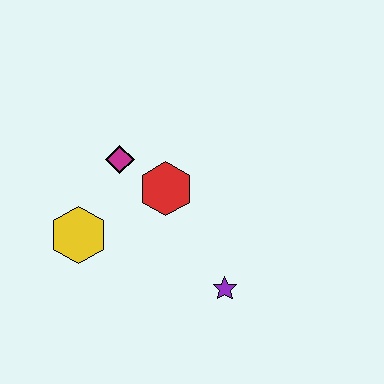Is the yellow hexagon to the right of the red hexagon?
No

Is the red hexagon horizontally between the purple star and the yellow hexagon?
Yes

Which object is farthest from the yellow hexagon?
The purple star is farthest from the yellow hexagon.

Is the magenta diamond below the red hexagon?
No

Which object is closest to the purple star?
The red hexagon is closest to the purple star.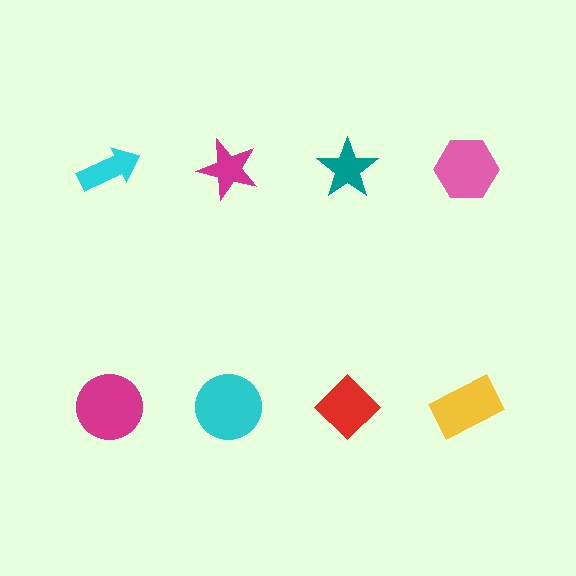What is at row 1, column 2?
A magenta star.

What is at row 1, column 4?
A pink hexagon.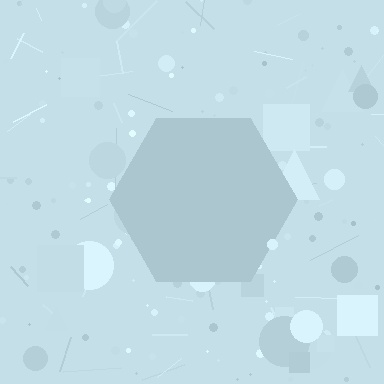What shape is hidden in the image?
A hexagon is hidden in the image.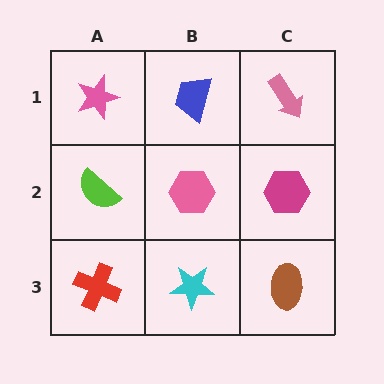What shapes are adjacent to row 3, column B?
A pink hexagon (row 2, column B), a red cross (row 3, column A), a brown ellipse (row 3, column C).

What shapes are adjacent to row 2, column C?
A pink arrow (row 1, column C), a brown ellipse (row 3, column C), a pink hexagon (row 2, column B).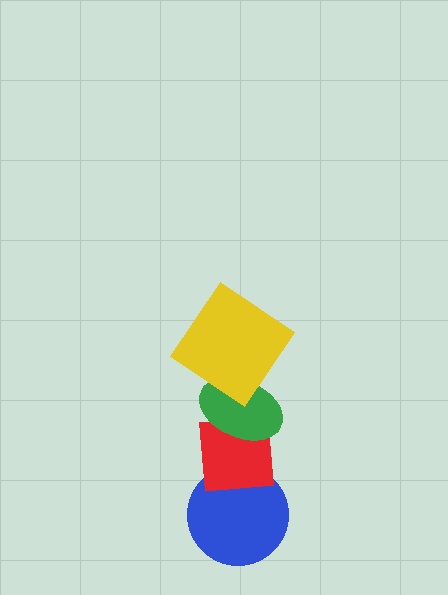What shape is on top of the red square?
The green ellipse is on top of the red square.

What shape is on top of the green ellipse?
The yellow diamond is on top of the green ellipse.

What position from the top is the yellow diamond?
The yellow diamond is 1st from the top.